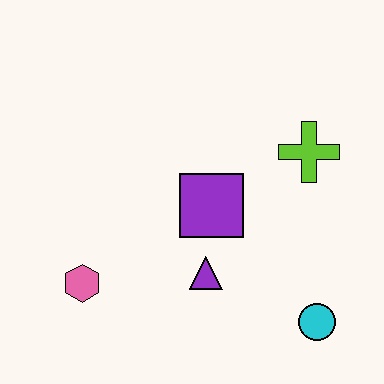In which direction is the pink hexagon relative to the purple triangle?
The pink hexagon is to the left of the purple triangle.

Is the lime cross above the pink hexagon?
Yes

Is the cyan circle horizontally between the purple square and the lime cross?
No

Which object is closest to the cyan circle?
The purple triangle is closest to the cyan circle.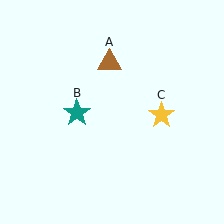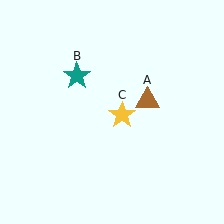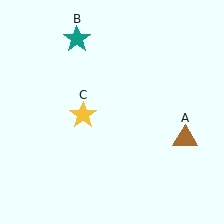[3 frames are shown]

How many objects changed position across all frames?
3 objects changed position: brown triangle (object A), teal star (object B), yellow star (object C).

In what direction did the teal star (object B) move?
The teal star (object B) moved up.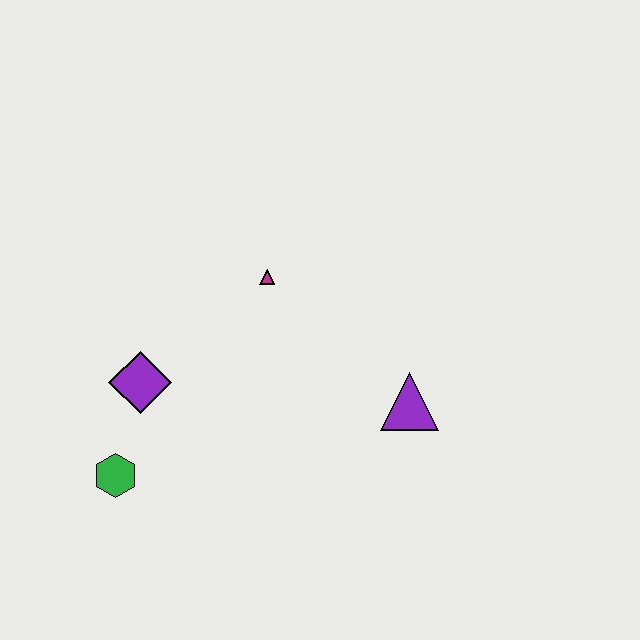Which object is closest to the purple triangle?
The magenta triangle is closest to the purple triangle.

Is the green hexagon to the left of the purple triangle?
Yes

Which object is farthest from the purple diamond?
The purple triangle is farthest from the purple diamond.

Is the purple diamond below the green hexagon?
No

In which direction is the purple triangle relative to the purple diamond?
The purple triangle is to the right of the purple diamond.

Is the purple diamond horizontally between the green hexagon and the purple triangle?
Yes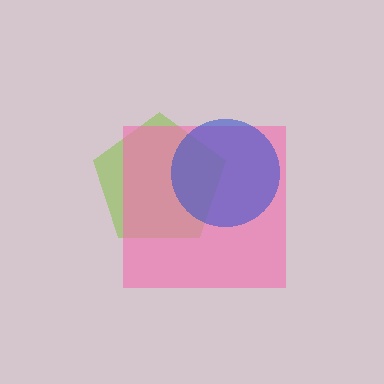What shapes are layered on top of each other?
The layered shapes are: a lime pentagon, a pink square, a blue circle.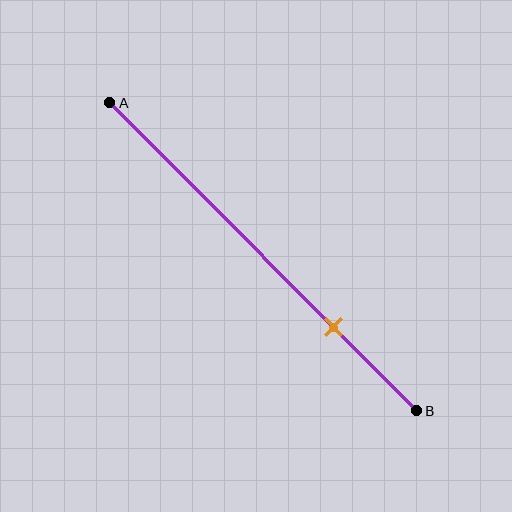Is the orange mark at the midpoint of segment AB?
No, the mark is at about 75% from A, not at the 50% midpoint.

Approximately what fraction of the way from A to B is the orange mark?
The orange mark is approximately 75% of the way from A to B.